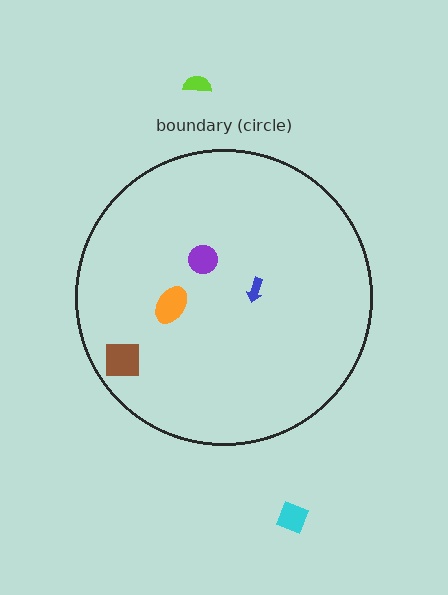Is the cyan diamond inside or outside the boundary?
Outside.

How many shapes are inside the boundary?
4 inside, 2 outside.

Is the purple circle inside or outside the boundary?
Inside.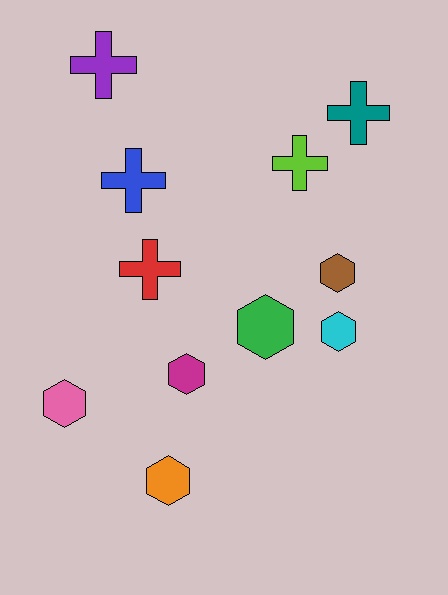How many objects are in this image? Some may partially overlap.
There are 11 objects.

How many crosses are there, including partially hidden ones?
There are 5 crosses.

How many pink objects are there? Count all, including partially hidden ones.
There is 1 pink object.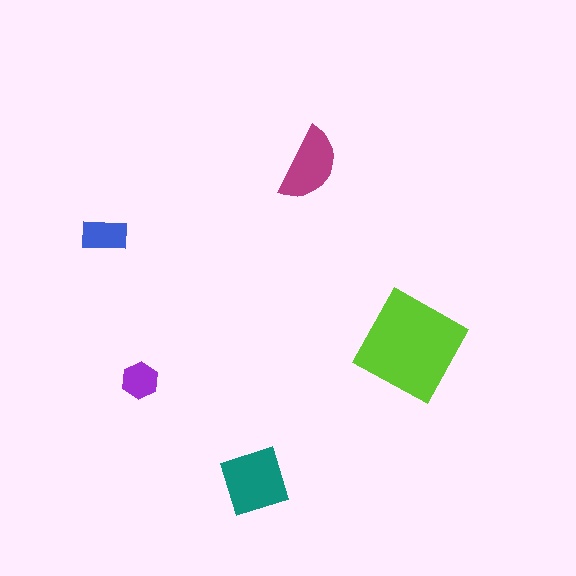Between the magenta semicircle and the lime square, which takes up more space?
The lime square.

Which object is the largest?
The lime square.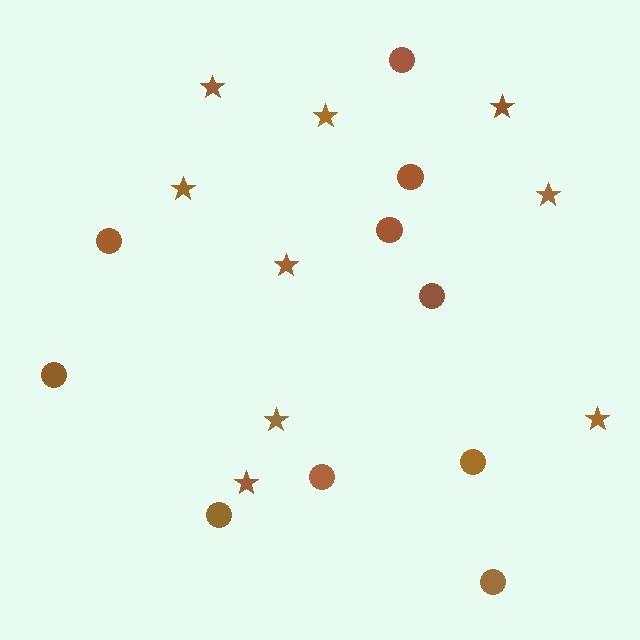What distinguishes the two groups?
There are 2 groups: one group of circles (10) and one group of stars (9).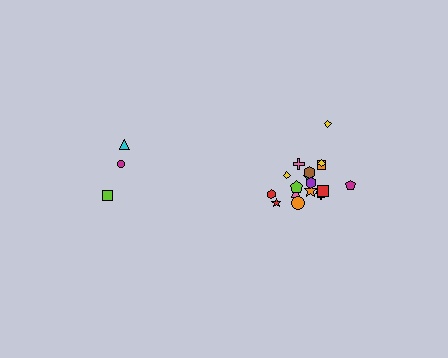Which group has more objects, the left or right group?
The right group.